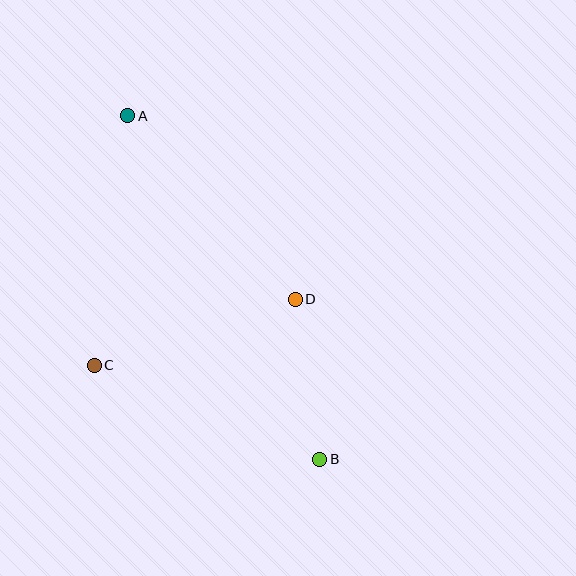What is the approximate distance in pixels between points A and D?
The distance between A and D is approximately 248 pixels.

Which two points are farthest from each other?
Points A and B are farthest from each other.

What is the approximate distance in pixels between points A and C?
The distance between A and C is approximately 251 pixels.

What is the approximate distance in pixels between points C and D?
The distance between C and D is approximately 212 pixels.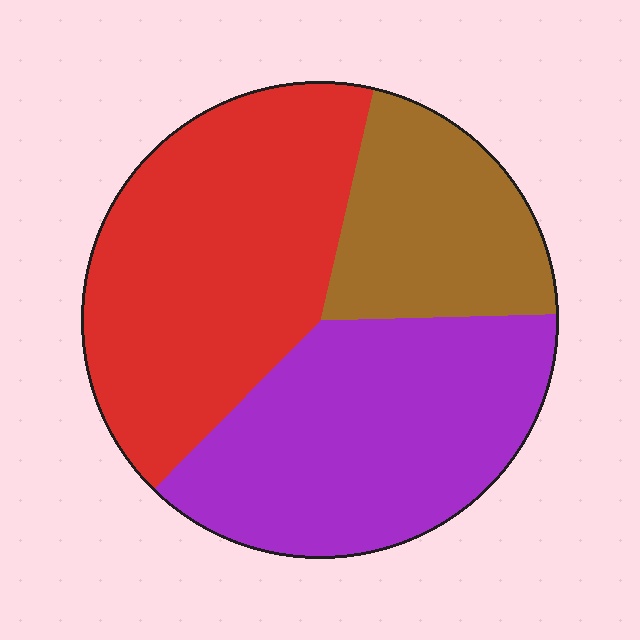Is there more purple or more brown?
Purple.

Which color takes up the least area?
Brown, at roughly 20%.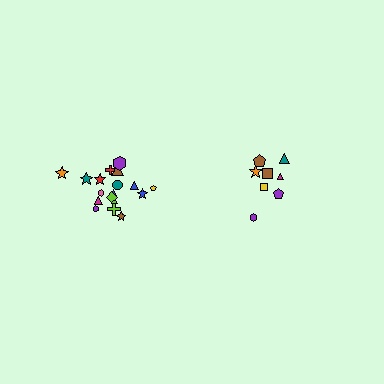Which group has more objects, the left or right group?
The left group.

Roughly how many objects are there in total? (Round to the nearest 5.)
Roughly 25 objects in total.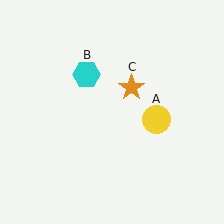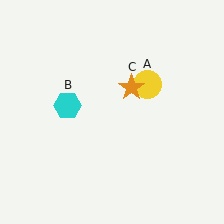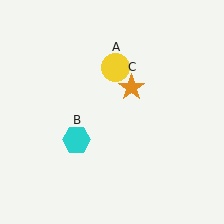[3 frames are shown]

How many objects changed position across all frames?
2 objects changed position: yellow circle (object A), cyan hexagon (object B).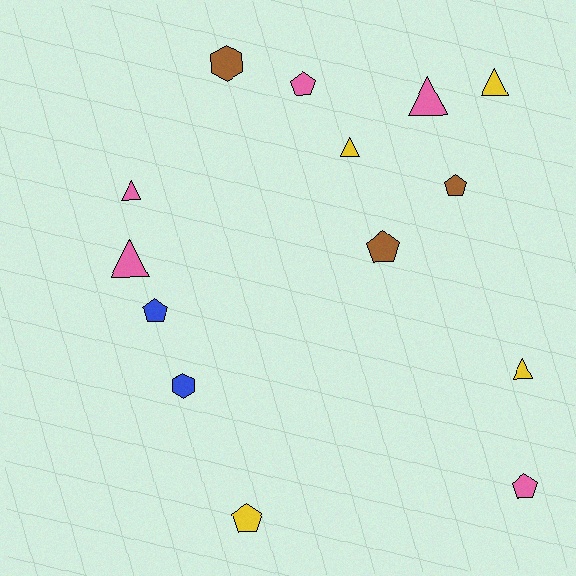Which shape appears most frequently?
Pentagon, with 6 objects.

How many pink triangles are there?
There are 3 pink triangles.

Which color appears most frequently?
Pink, with 5 objects.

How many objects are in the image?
There are 14 objects.